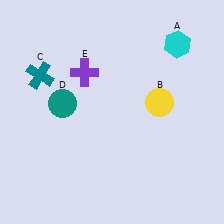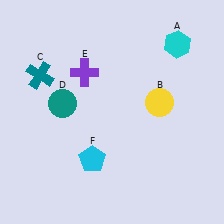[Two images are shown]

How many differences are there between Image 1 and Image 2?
There is 1 difference between the two images.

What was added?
A cyan pentagon (F) was added in Image 2.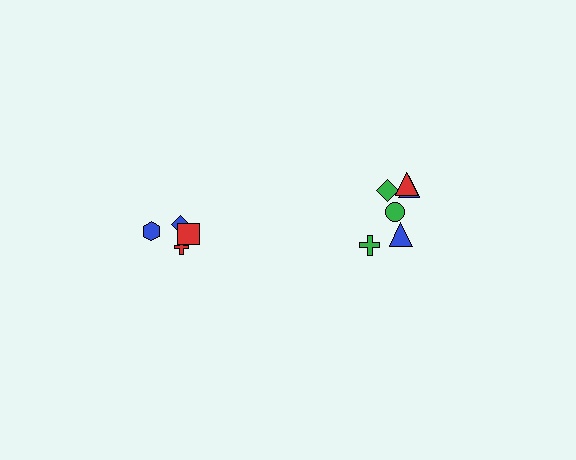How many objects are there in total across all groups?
There are 10 objects.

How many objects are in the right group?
There are 6 objects.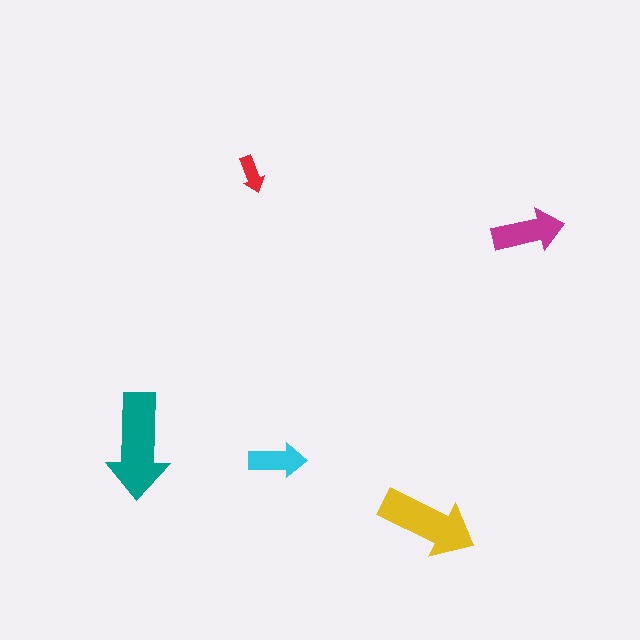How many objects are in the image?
There are 5 objects in the image.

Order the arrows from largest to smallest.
the teal one, the yellow one, the magenta one, the cyan one, the red one.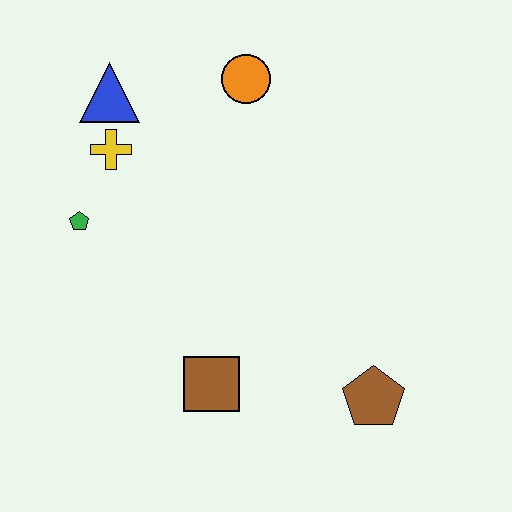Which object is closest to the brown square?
The brown pentagon is closest to the brown square.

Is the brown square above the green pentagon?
No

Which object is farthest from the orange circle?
The brown pentagon is farthest from the orange circle.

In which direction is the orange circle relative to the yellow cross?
The orange circle is to the right of the yellow cross.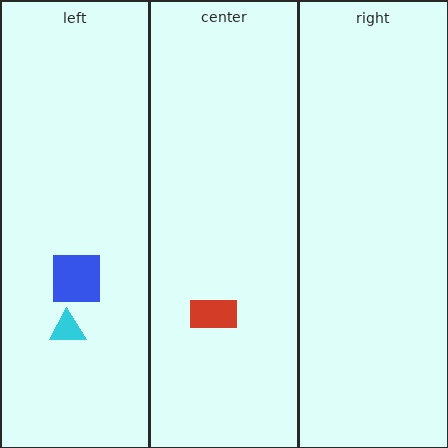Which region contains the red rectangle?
The center region.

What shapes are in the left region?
The cyan triangle, the blue square.